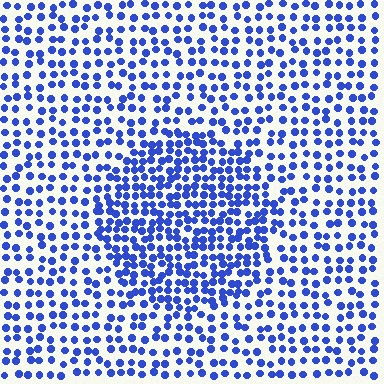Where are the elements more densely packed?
The elements are more densely packed inside the circle boundary.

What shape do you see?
I see a circle.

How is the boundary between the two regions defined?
The boundary is defined by a change in element density (approximately 1.8x ratio). All elements are the same color, size, and shape.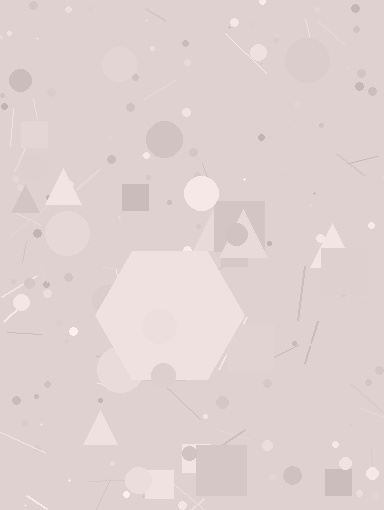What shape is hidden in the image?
A hexagon is hidden in the image.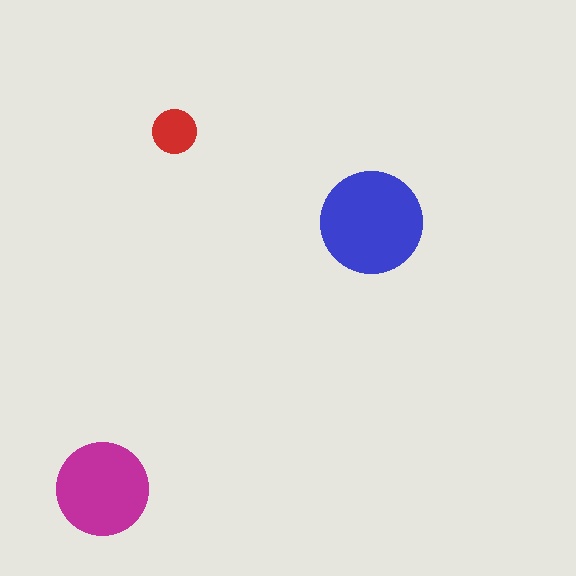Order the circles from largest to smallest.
the blue one, the magenta one, the red one.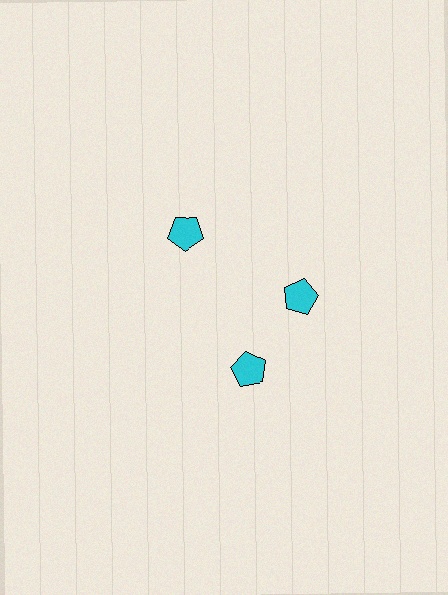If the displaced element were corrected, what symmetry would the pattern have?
It would have 3-fold rotational symmetry — the pattern would map onto itself every 120 degrees.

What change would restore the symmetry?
The symmetry would be restored by rotating it back into even spacing with its neighbors so that all 3 pentagons sit at equal angles and equal distance from the center.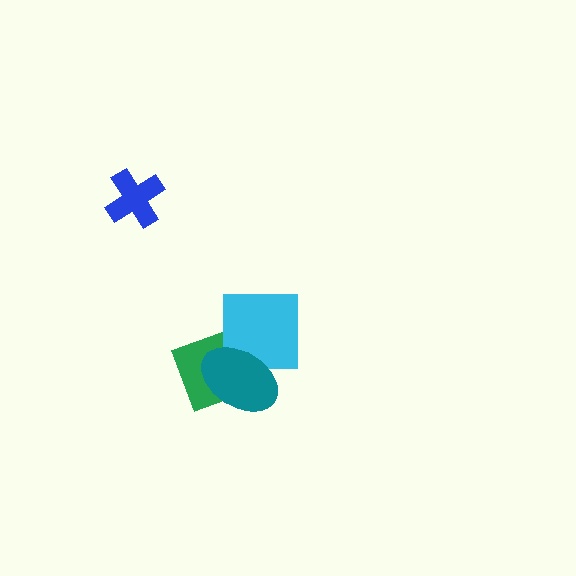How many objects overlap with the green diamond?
2 objects overlap with the green diamond.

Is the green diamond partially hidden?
Yes, it is partially covered by another shape.